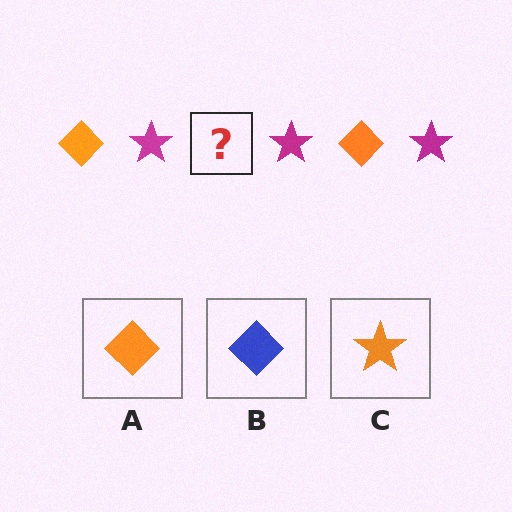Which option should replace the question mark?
Option A.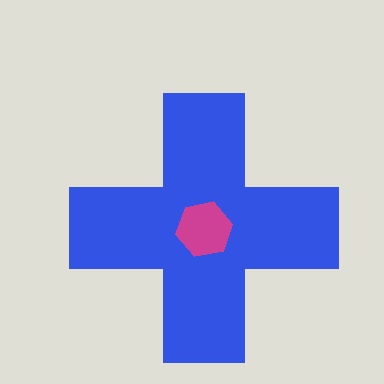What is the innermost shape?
The magenta hexagon.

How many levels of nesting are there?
2.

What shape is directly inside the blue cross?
The magenta hexagon.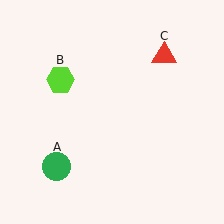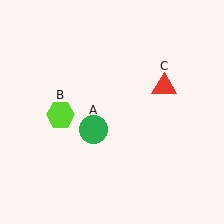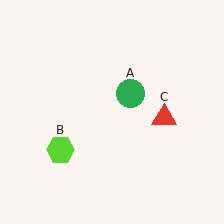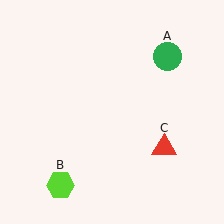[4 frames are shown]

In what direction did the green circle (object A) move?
The green circle (object A) moved up and to the right.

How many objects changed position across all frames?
3 objects changed position: green circle (object A), lime hexagon (object B), red triangle (object C).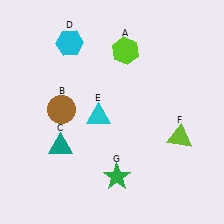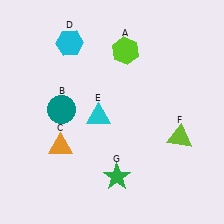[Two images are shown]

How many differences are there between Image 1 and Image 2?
There are 2 differences between the two images.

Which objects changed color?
B changed from brown to teal. C changed from teal to orange.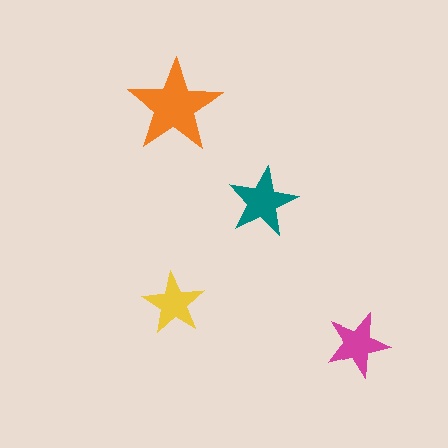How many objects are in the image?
There are 4 objects in the image.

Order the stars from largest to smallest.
the orange one, the teal one, the magenta one, the yellow one.